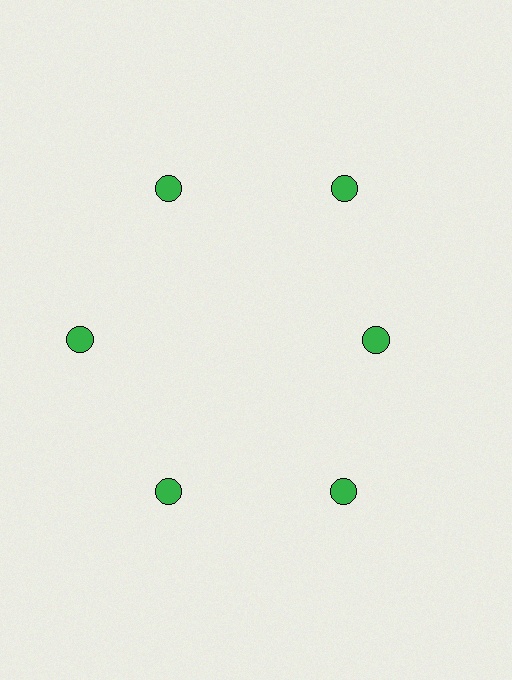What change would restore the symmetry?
The symmetry would be restored by moving it outward, back onto the ring so that all 6 circles sit at equal angles and equal distance from the center.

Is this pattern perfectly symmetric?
No. The 6 green circles are arranged in a ring, but one element near the 3 o'clock position is pulled inward toward the center, breaking the 6-fold rotational symmetry.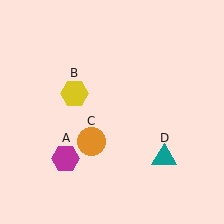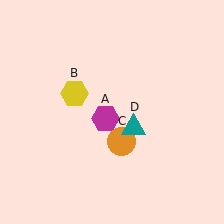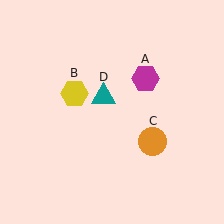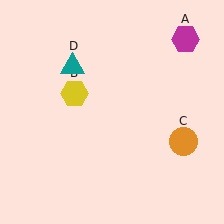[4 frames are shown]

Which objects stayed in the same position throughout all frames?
Yellow hexagon (object B) remained stationary.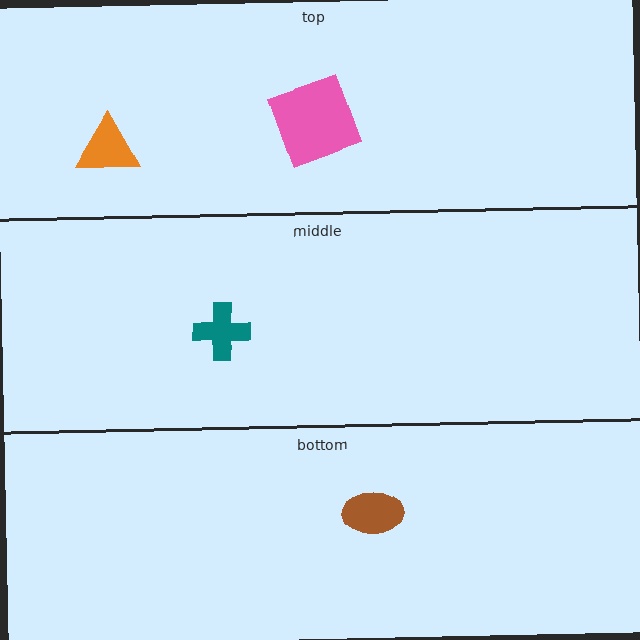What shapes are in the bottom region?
The brown ellipse.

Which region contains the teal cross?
The middle region.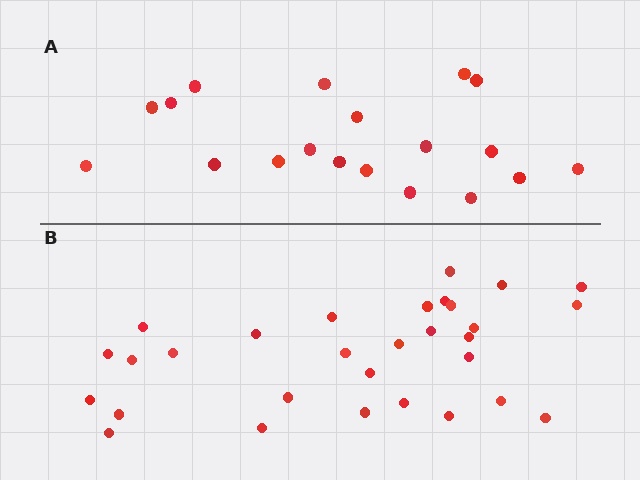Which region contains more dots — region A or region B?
Region B (the bottom region) has more dots.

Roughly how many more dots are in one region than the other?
Region B has roughly 12 or so more dots than region A.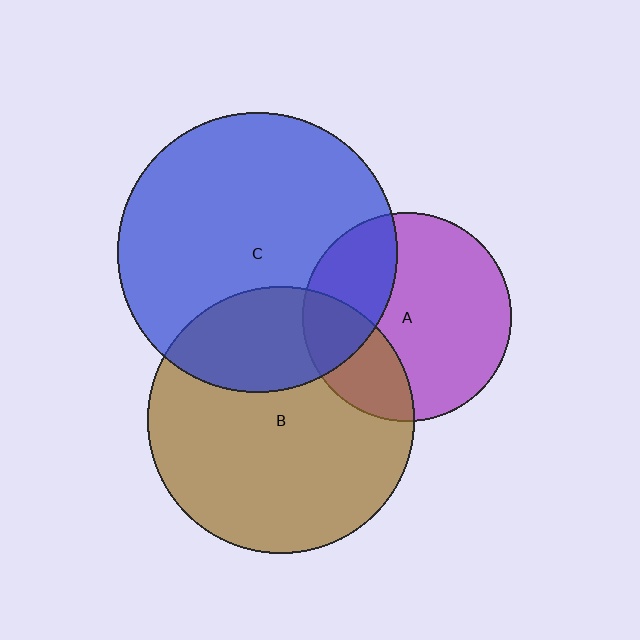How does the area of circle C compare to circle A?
Approximately 1.8 times.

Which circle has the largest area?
Circle C (blue).